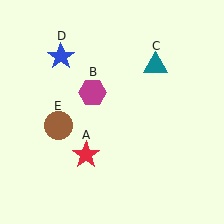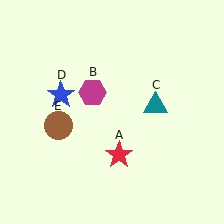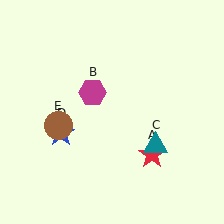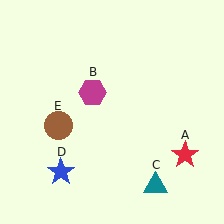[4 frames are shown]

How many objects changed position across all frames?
3 objects changed position: red star (object A), teal triangle (object C), blue star (object D).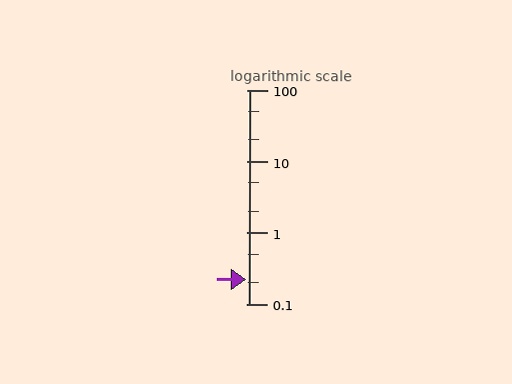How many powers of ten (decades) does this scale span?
The scale spans 3 decades, from 0.1 to 100.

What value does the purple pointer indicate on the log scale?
The pointer indicates approximately 0.22.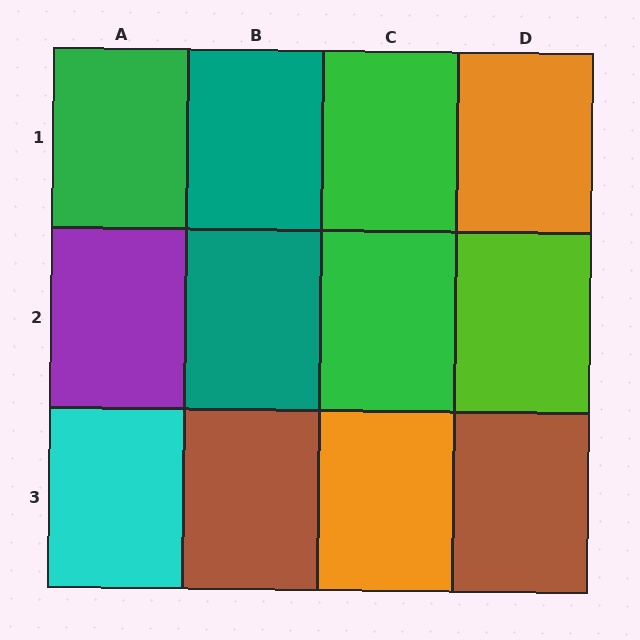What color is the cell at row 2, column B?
Teal.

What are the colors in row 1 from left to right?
Green, teal, green, orange.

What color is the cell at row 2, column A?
Purple.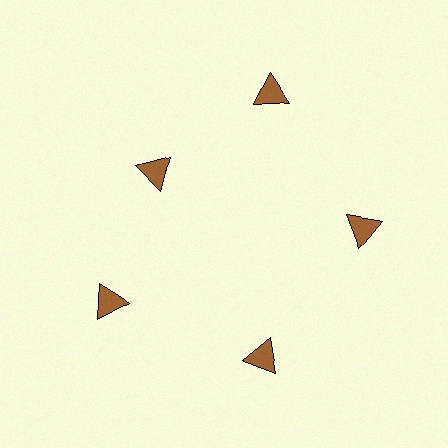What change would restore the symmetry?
The symmetry would be restored by moving it outward, back onto the ring so that all 5 triangles sit at equal angles and equal distance from the center.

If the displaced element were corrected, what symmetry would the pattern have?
It would have 5-fold rotational symmetry — the pattern would map onto itself every 72 degrees.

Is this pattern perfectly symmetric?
No. The 5 brown triangles are arranged in a ring, but one element near the 10 o'clock position is pulled inward toward the center, breaking the 5-fold rotational symmetry.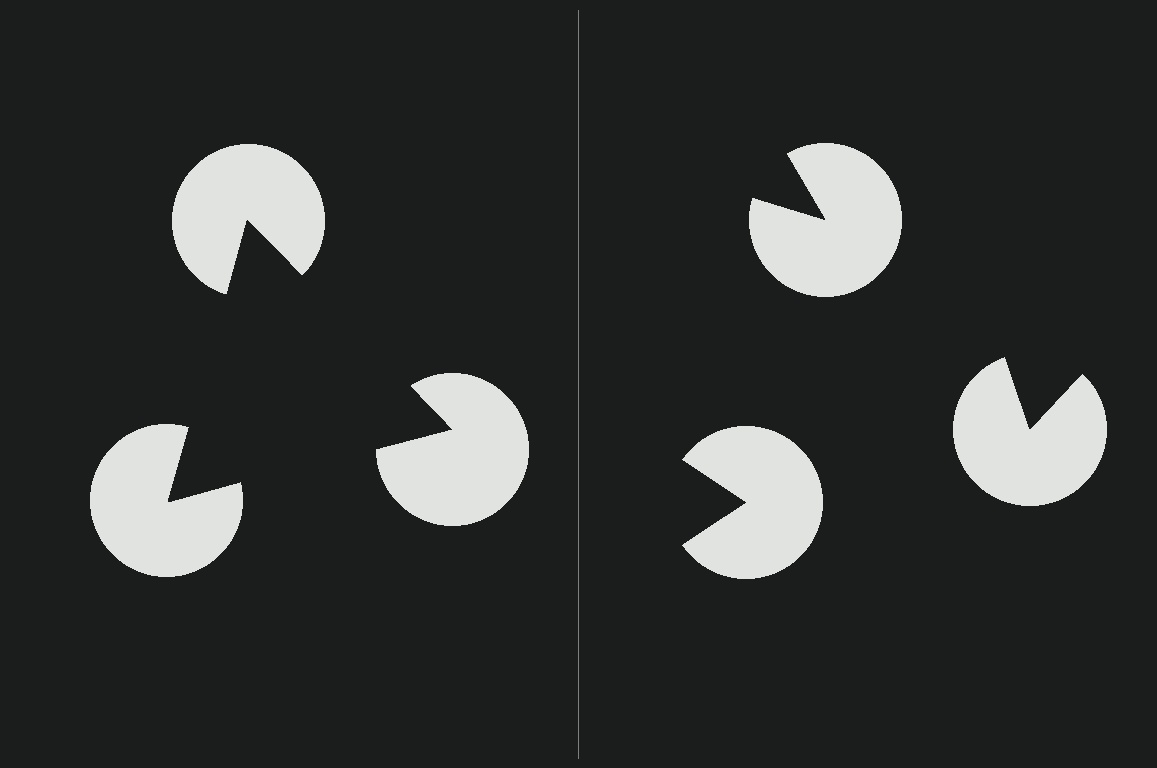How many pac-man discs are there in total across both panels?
6 — 3 on each side.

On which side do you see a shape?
An illusory triangle appears on the left side. On the right side the wedge cuts are rotated, so no coherent shape forms.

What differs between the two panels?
The pac-man discs are positioned identically on both sides; only the wedge orientations differ. On the left they align to a triangle; on the right they are misaligned.